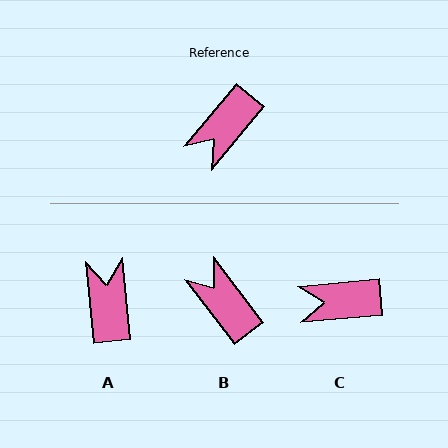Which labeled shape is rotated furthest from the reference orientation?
A, about 135 degrees away.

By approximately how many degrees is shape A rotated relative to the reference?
Approximately 135 degrees clockwise.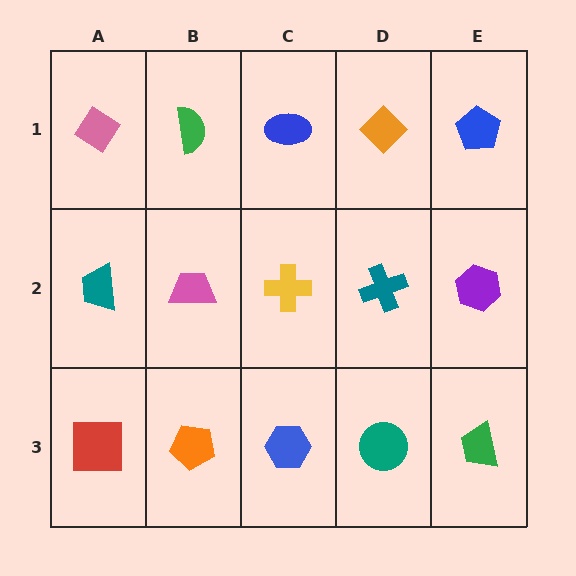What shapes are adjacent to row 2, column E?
A blue pentagon (row 1, column E), a green trapezoid (row 3, column E), a teal cross (row 2, column D).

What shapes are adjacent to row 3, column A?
A teal trapezoid (row 2, column A), an orange pentagon (row 3, column B).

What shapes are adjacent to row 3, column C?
A yellow cross (row 2, column C), an orange pentagon (row 3, column B), a teal circle (row 3, column D).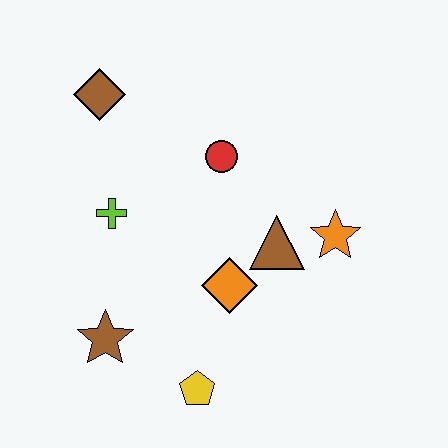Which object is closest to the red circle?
The brown triangle is closest to the red circle.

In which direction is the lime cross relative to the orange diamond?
The lime cross is to the left of the orange diamond.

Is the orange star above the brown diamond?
No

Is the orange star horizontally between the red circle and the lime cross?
No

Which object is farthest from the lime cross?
The orange star is farthest from the lime cross.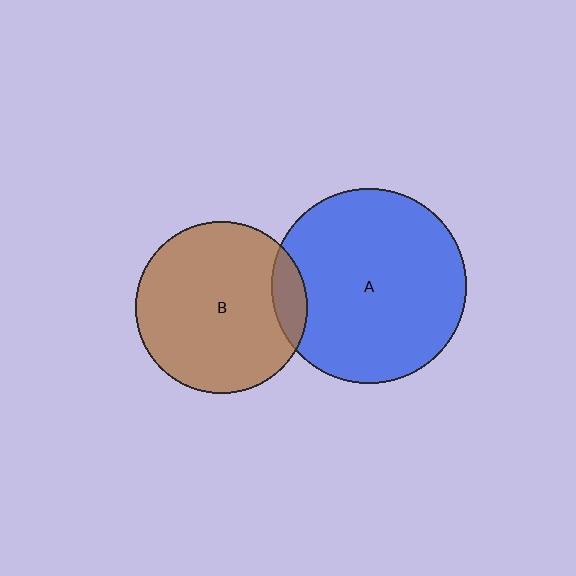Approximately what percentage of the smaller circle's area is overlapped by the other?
Approximately 10%.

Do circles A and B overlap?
Yes.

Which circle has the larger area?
Circle A (blue).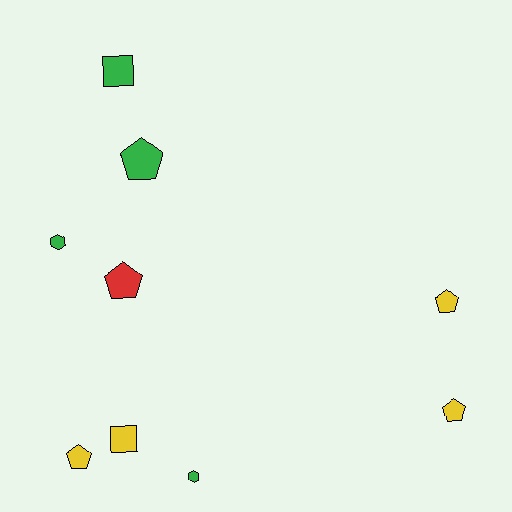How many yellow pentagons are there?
There are 3 yellow pentagons.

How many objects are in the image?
There are 9 objects.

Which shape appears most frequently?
Pentagon, with 5 objects.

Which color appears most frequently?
Green, with 4 objects.